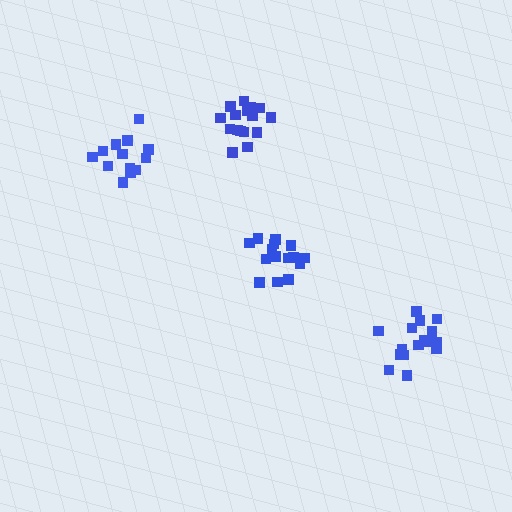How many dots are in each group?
Group 1: 13 dots, Group 2: 16 dots, Group 3: 16 dots, Group 4: 15 dots (60 total).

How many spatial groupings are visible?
There are 4 spatial groupings.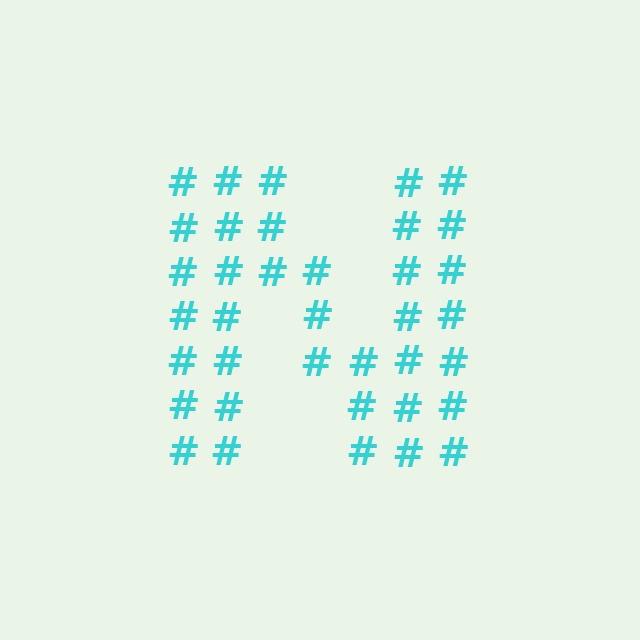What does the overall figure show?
The overall figure shows the letter N.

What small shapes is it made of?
It is made of small hash symbols.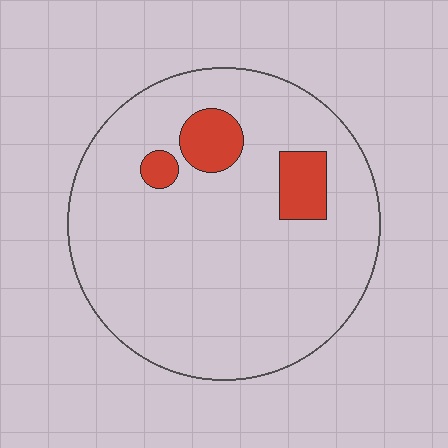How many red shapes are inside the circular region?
3.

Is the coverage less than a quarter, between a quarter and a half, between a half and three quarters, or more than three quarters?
Less than a quarter.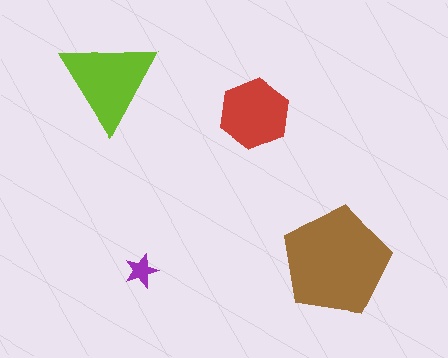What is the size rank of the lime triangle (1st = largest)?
2nd.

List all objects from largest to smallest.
The brown pentagon, the lime triangle, the red hexagon, the purple star.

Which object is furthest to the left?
The lime triangle is leftmost.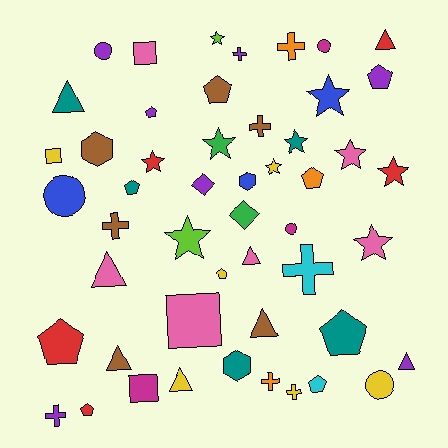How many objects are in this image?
There are 50 objects.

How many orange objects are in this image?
There are 3 orange objects.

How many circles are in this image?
There are 5 circles.